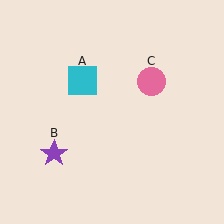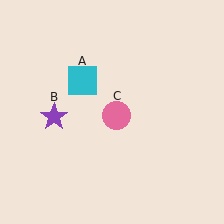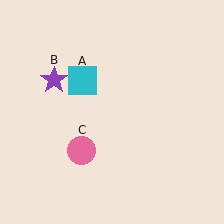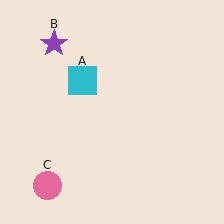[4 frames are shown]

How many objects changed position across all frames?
2 objects changed position: purple star (object B), pink circle (object C).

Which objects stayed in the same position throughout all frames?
Cyan square (object A) remained stationary.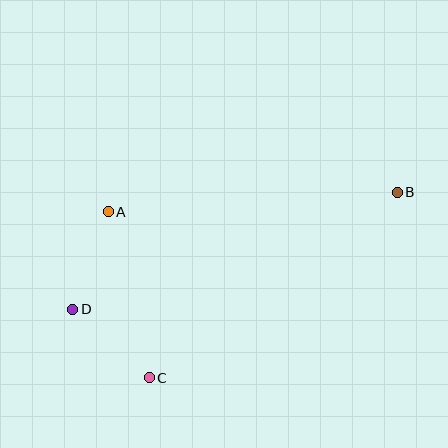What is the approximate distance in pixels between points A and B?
The distance between A and B is approximately 290 pixels.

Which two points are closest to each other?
Points C and D are closest to each other.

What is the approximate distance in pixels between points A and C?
The distance between A and C is approximately 171 pixels.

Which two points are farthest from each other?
Points B and D are farthest from each other.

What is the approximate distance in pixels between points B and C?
The distance between B and C is approximately 309 pixels.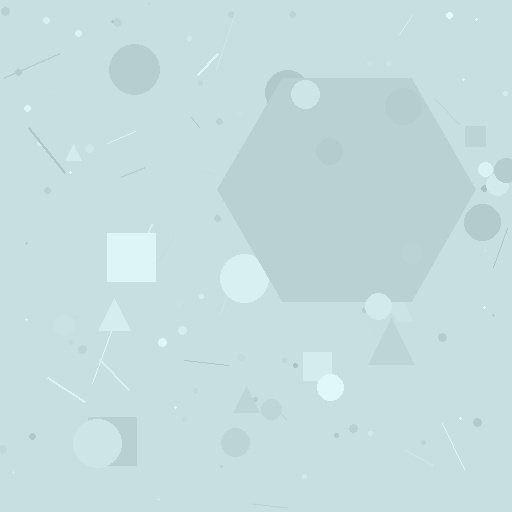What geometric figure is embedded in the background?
A hexagon is embedded in the background.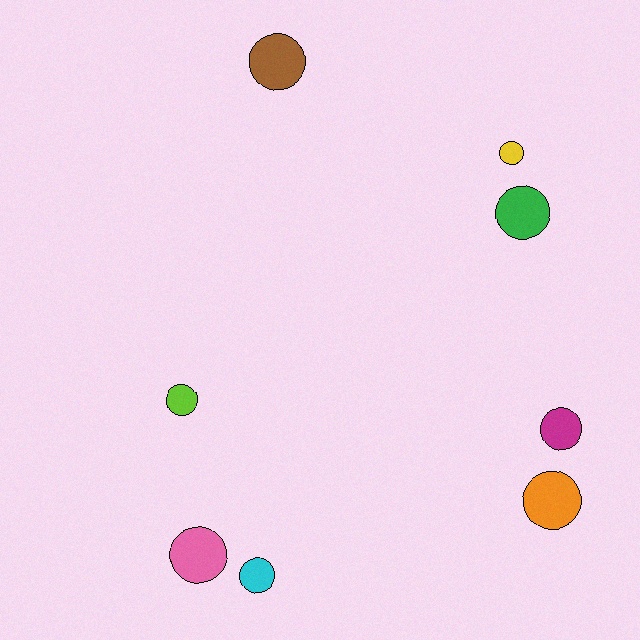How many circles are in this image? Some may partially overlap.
There are 8 circles.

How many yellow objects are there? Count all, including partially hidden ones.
There is 1 yellow object.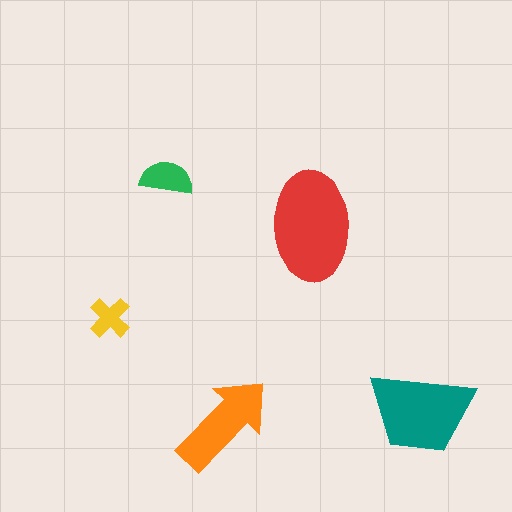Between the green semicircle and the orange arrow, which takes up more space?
The orange arrow.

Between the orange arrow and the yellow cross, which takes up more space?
The orange arrow.